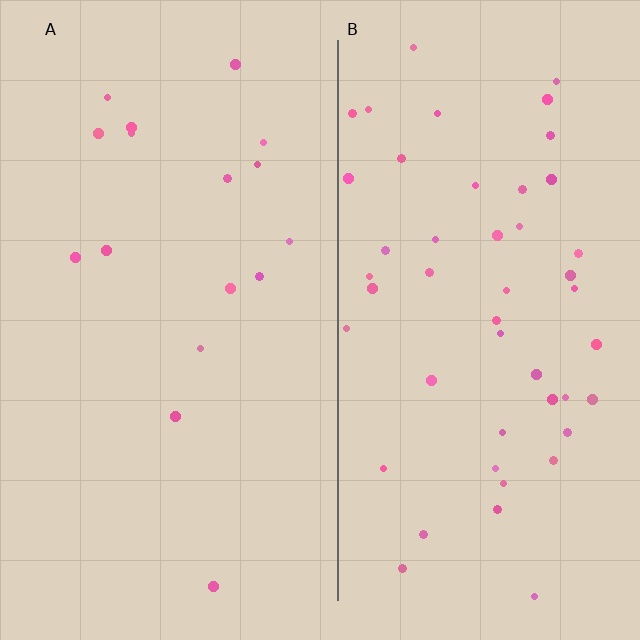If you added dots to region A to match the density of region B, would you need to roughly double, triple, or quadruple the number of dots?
Approximately triple.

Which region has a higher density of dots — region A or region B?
B (the right).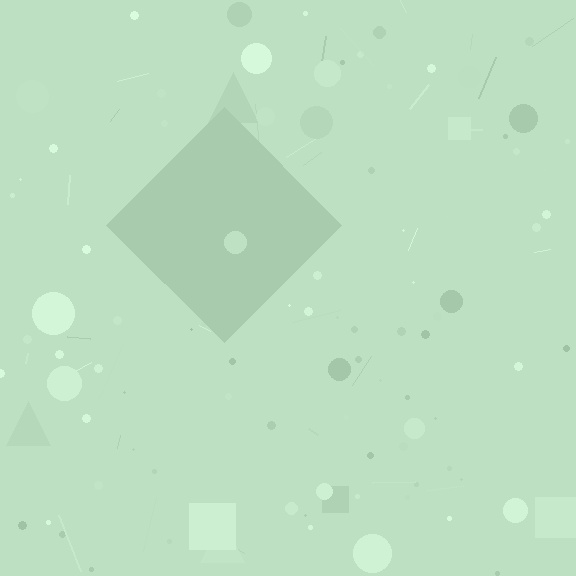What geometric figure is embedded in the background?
A diamond is embedded in the background.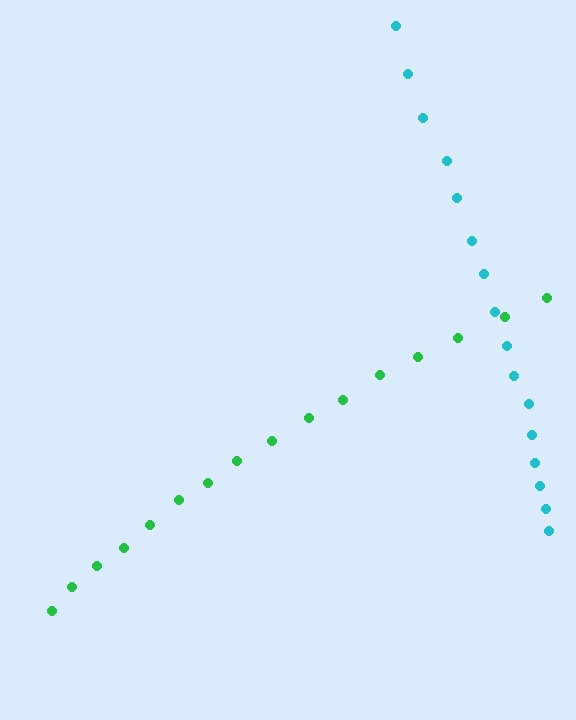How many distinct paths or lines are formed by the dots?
There are 2 distinct paths.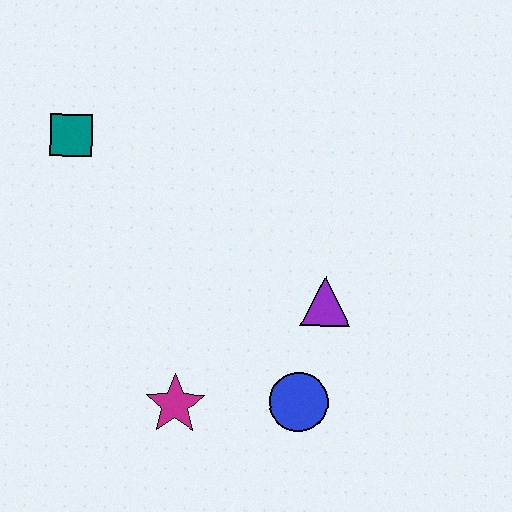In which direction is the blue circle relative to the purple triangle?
The blue circle is below the purple triangle.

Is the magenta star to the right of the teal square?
Yes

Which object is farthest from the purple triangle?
The teal square is farthest from the purple triangle.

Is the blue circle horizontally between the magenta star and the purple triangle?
Yes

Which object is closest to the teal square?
The magenta star is closest to the teal square.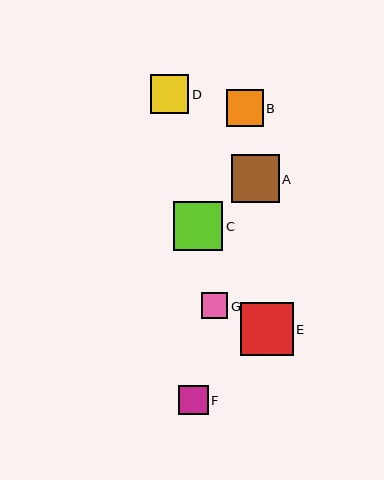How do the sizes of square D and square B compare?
Square D and square B are approximately the same size.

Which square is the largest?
Square E is the largest with a size of approximately 53 pixels.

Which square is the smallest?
Square G is the smallest with a size of approximately 26 pixels.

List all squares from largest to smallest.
From largest to smallest: E, C, A, D, B, F, G.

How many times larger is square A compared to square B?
Square A is approximately 1.3 times the size of square B.